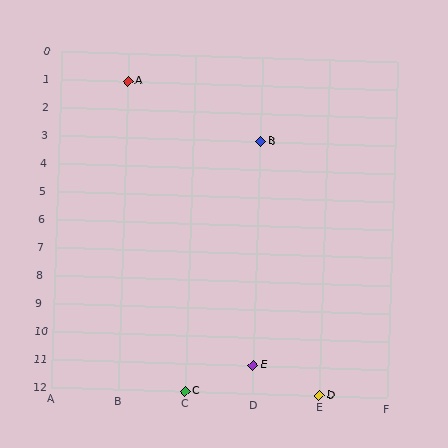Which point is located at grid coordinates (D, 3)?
Point B is at (D, 3).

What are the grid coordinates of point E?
Point E is at grid coordinates (D, 11).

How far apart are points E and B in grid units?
Points E and B are 8 rows apart.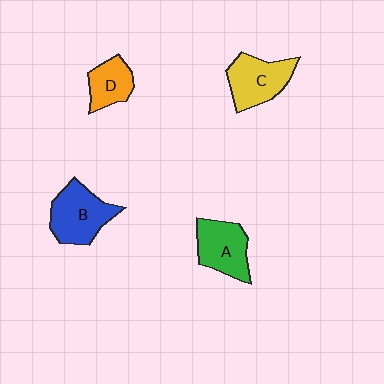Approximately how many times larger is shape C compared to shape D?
Approximately 1.4 times.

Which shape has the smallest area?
Shape D (orange).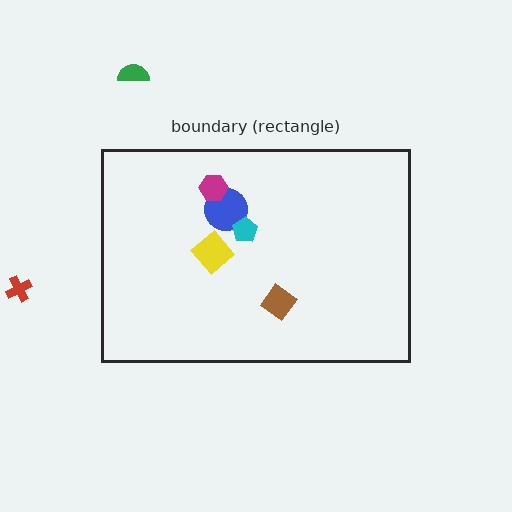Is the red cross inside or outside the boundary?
Outside.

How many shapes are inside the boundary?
5 inside, 2 outside.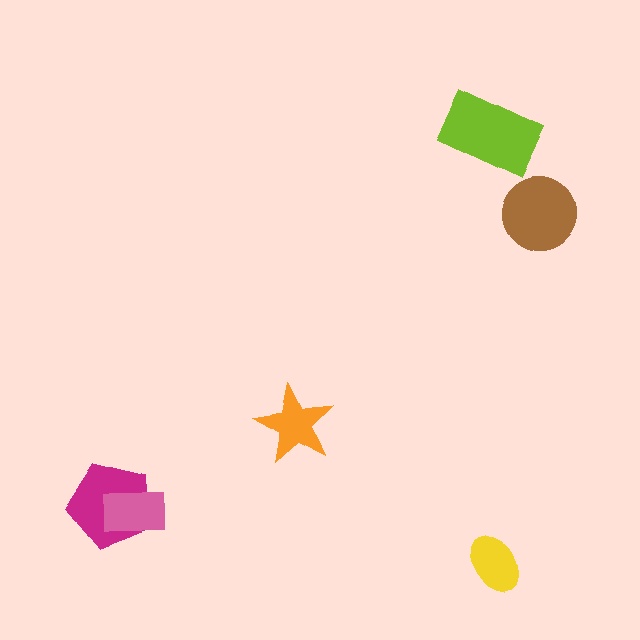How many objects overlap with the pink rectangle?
1 object overlaps with the pink rectangle.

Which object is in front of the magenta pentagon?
The pink rectangle is in front of the magenta pentagon.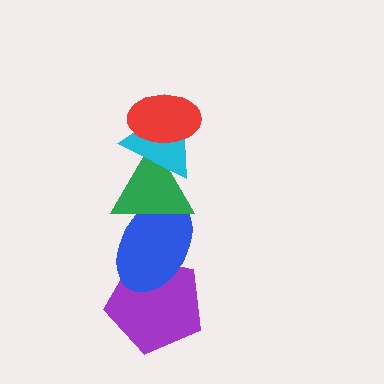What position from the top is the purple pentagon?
The purple pentagon is 5th from the top.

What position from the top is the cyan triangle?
The cyan triangle is 2nd from the top.